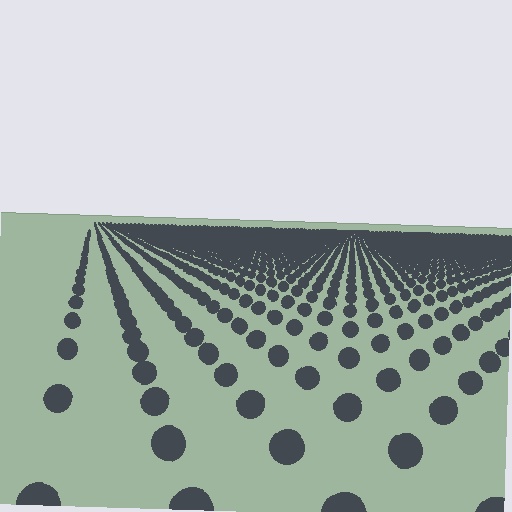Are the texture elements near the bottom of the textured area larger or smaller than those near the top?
Larger. Near the bottom, elements are closer to the viewer and appear at a bigger on-screen size.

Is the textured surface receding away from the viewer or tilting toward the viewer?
The surface is receding away from the viewer. Texture elements get smaller and denser toward the top.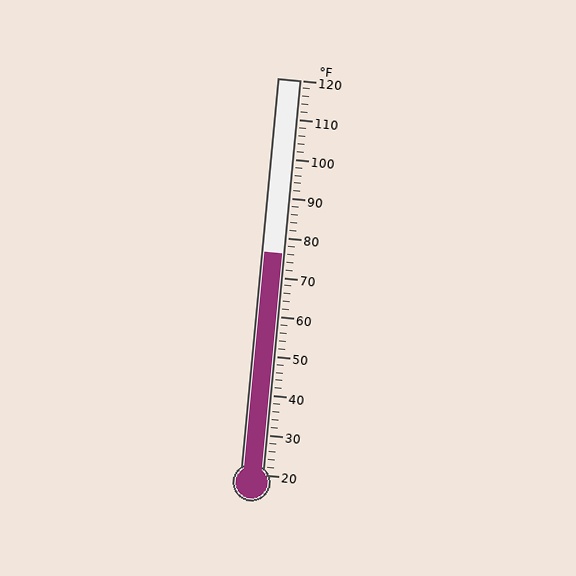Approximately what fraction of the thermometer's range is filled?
The thermometer is filled to approximately 55% of its range.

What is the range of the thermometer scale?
The thermometer scale ranges from 20°F to 120°F.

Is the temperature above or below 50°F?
The temperature is above 50°F.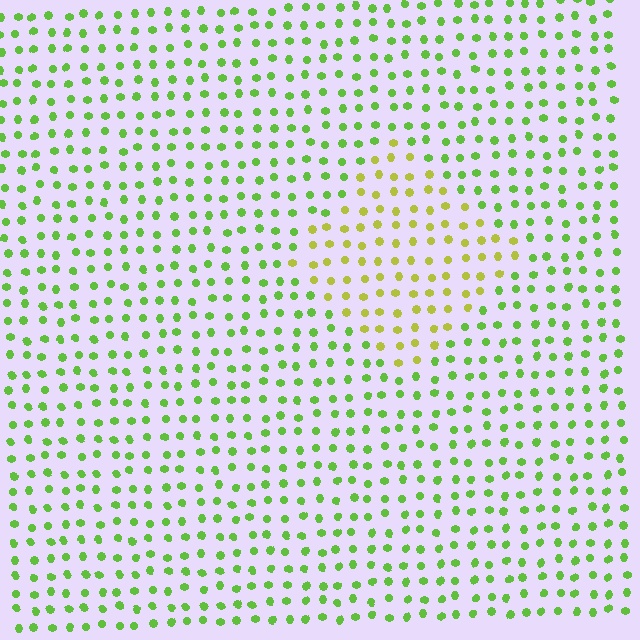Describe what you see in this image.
The image is filled with small lime elements in a uniform arrangement. A diamond-shaped region is visible where the elements are tinted to a slightly different hue, forming a subtle color boundary.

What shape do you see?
I see a diamond.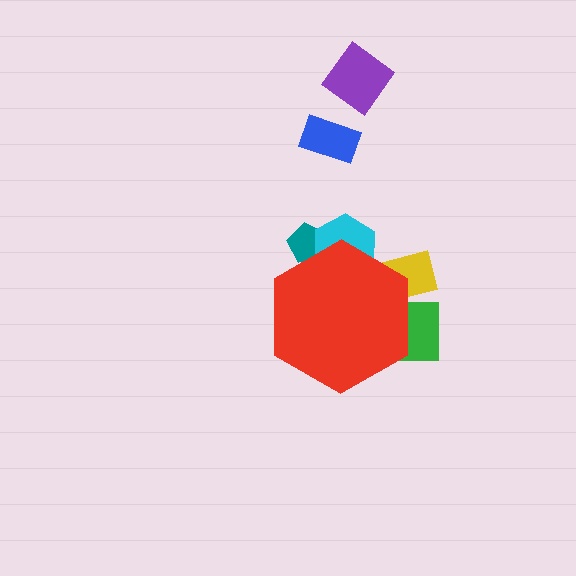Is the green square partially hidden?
Yes, the green square is partially hidden behind the red hexagon.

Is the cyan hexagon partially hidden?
Yes, the cyan hexagon is partially hidden behind the red hexagon.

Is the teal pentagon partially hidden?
Yes, the teal pentagon is partially hidden behind the red hexagon.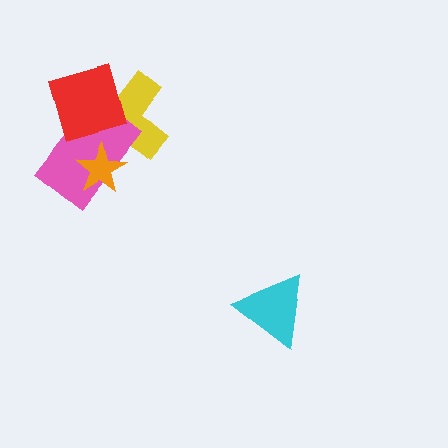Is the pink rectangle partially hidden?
Yes, it is partially covered by another shape.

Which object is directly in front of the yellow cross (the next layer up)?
The pink rectangle is directly in front of the yellow cross.